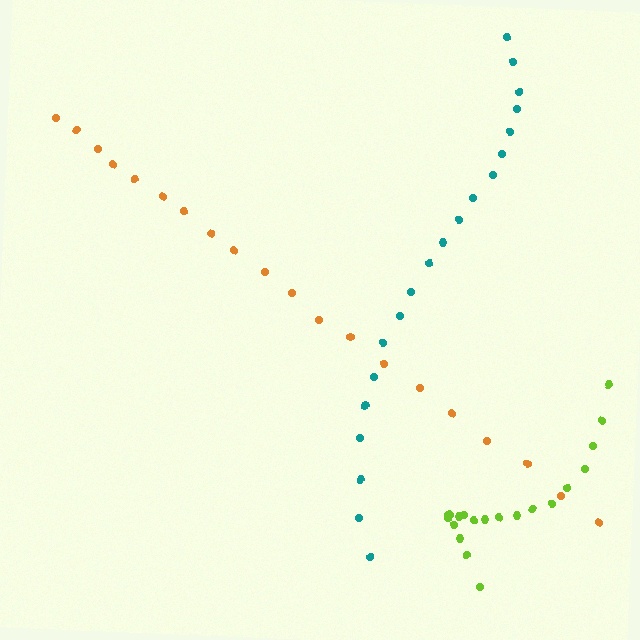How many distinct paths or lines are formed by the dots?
There are 3 distinct paths.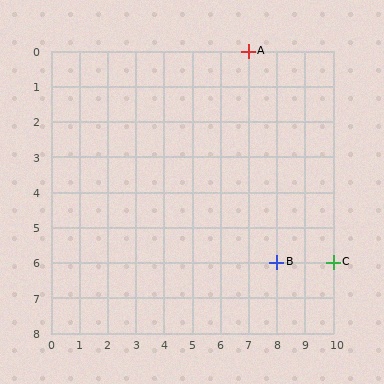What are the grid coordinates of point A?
Point A is at grid coordinates (7, 0).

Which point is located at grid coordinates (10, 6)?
Point C is at (10, 6).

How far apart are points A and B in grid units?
Points A and B are 1 column and 6 rows apart (about 6.1 grid units diagonally).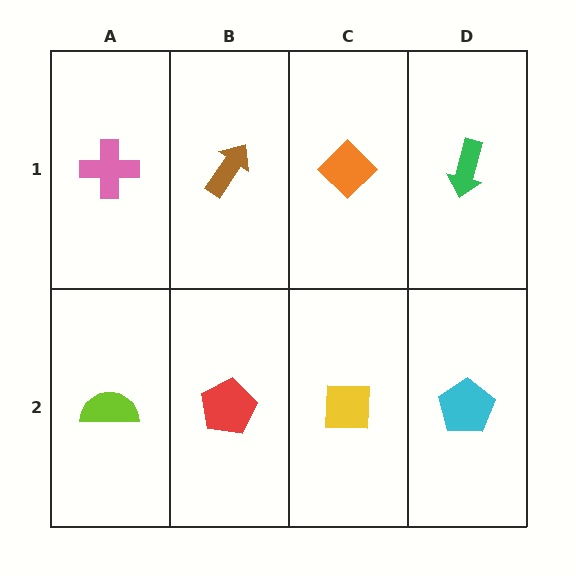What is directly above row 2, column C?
An orange diamond.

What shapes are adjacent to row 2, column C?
An orange diamond (row 1, column C), a red pentagon (row 2, column B), a cyan pentagon (row 2, column D).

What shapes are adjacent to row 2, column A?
A pink cross (row 1, column A), a red pentagon (row 2, column B).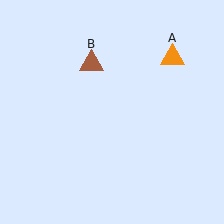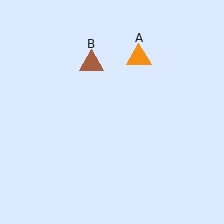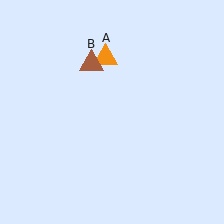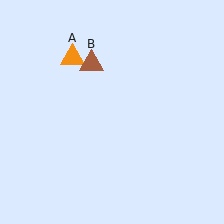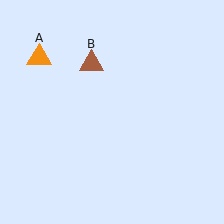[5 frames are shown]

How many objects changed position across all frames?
1 object changed position: orange triangle (object A).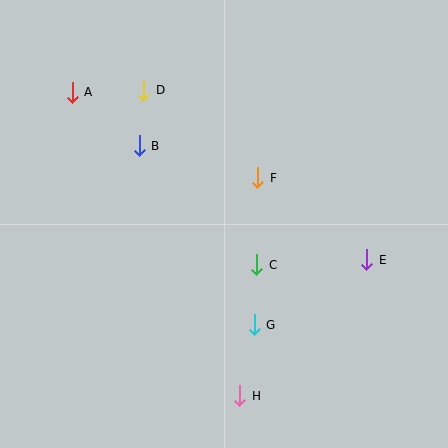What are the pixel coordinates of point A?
Point A is at (72, 92).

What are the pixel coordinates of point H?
Point H is at (240, 396).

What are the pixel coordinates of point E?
Point E is at (367, 260).